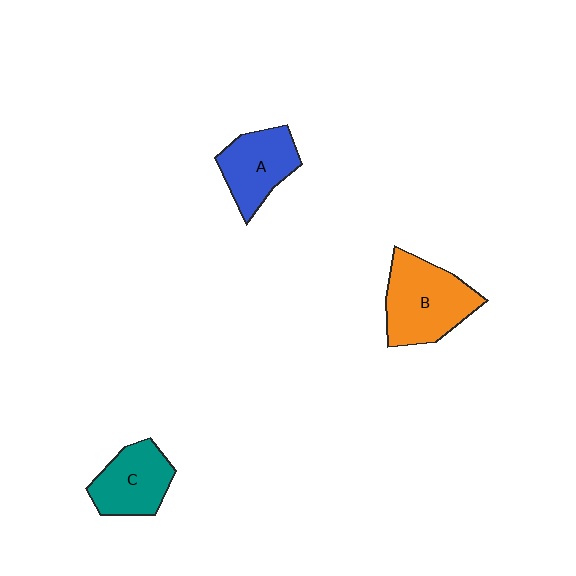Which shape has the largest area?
Shape B (orange).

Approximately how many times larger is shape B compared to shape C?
Approximately 1.4 times.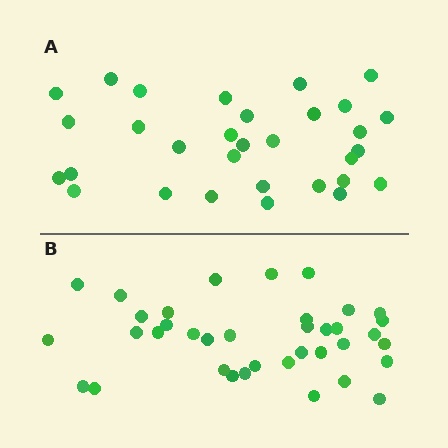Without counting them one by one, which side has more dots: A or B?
Region B (the bottom region) has more dots.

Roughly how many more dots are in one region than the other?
Region B has about 6 more dots than region A.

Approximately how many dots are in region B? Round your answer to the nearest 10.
About 40 dots. (The exact count is 37, which rounds to 40.)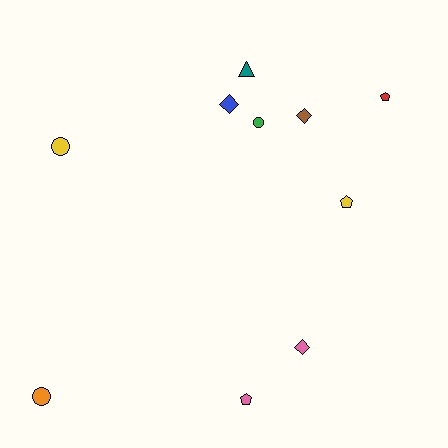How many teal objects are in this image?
There is 1 teal object.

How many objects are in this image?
There are 10 objects.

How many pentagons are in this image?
There are 3 pentagons.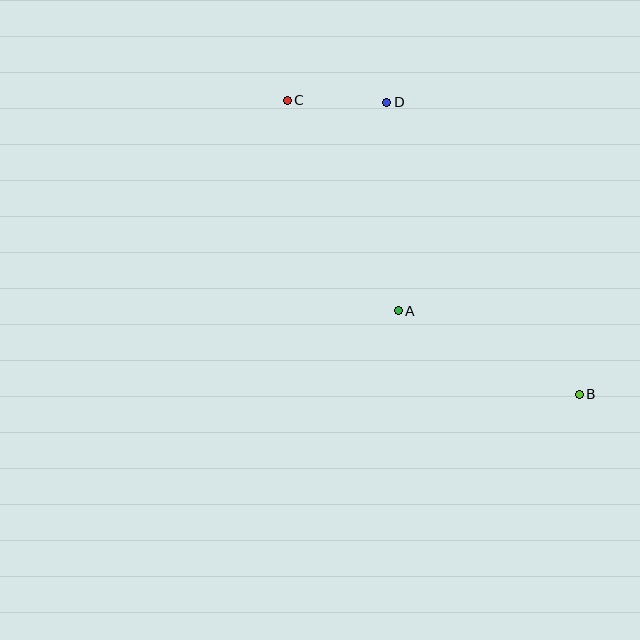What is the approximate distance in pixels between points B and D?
The distance between B and D is approximately 350 pixels.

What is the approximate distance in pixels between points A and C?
The distance between A and C is approximately 238 pixels.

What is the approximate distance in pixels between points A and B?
The distance between A and B is approximately 199 pixels.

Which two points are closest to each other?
Points C and D are closest to each other.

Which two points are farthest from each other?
Points B and C are farthest from each other.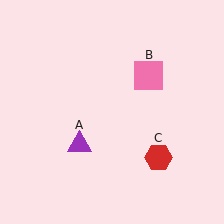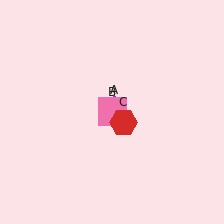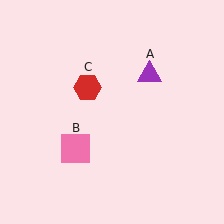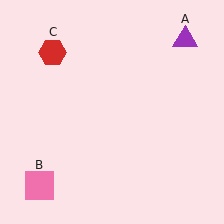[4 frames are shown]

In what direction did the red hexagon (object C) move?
The red hexagon (object C) moved up and to the left.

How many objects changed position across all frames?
3 objects changed position: purple triangle (object A), pink square (object B), red hexagon (object C).